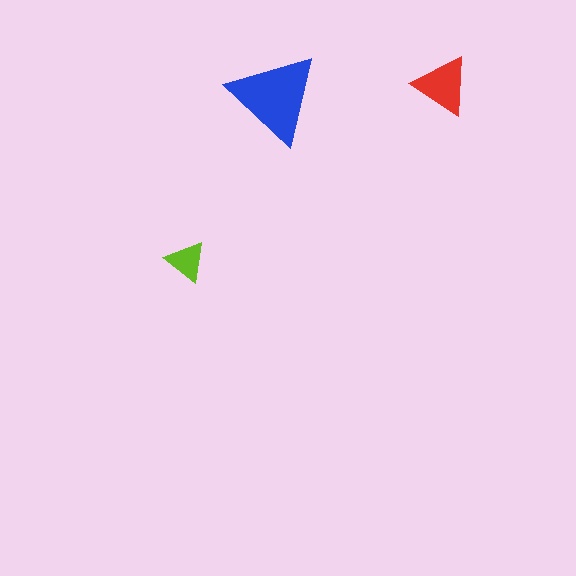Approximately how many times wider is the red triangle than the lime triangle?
About 1.5 times wider.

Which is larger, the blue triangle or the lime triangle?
The blue one.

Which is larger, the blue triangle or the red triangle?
The blue one.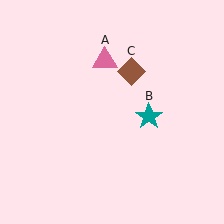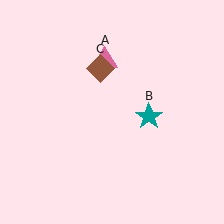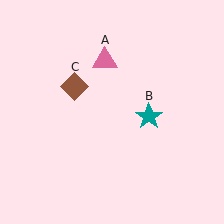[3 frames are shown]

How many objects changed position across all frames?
1 object changed position: brown diamond (object C).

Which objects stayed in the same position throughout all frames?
Pink triangle (object A) and teal star (object B) remained stationary.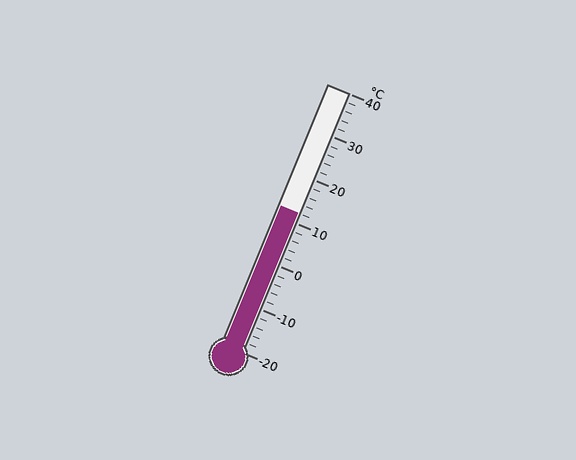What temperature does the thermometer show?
The thermometer shows approximately 12°C.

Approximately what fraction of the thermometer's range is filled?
The thermometer is filled to approximately 55% of its range.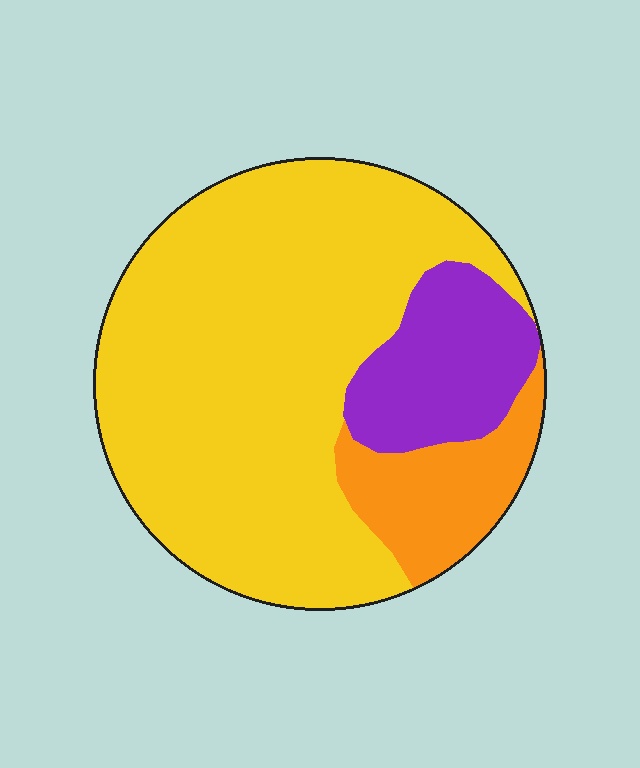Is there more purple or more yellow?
Yellow.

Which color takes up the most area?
Yellow, at roughly 70%.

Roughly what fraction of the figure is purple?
Purple takes up about one sixth (1/6) of the figure.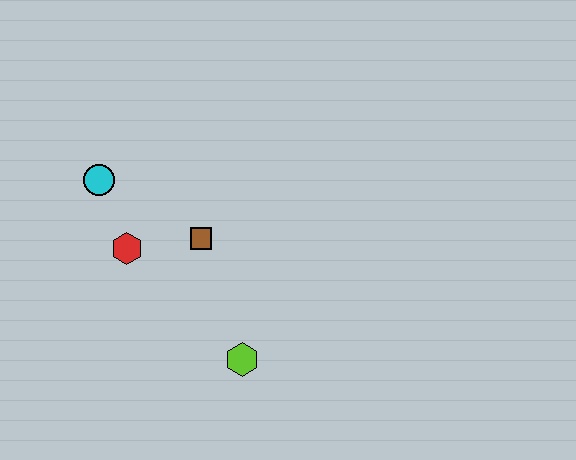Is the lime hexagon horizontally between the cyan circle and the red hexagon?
No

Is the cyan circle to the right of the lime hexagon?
No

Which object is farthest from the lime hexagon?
The cyan circle is farthest from the lime hexagon.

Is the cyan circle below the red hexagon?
No